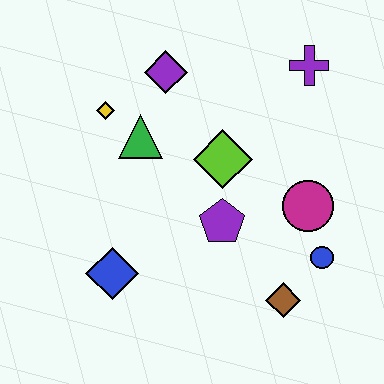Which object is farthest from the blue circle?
The yellow diamond is farthest from the blue circle.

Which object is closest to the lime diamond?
The purple pentagon is closest to the lime diamond.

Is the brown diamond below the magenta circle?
Yes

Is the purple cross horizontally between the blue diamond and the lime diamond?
No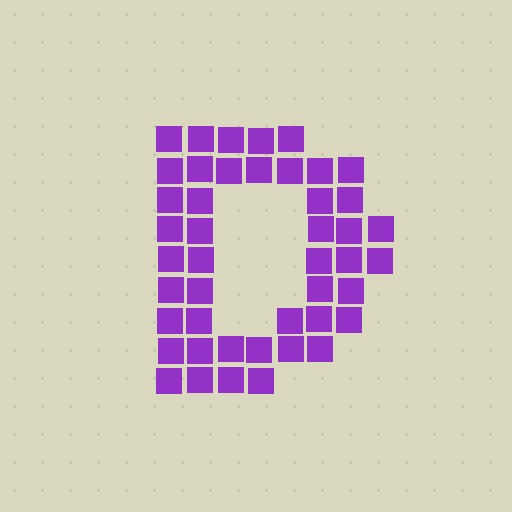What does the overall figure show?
The overall figure shows the letter D.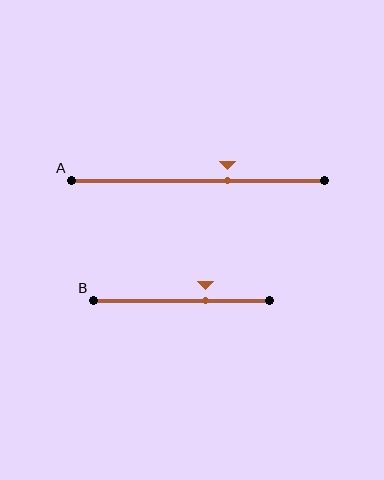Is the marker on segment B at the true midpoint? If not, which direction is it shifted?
No, the marker on segment B is shifted to the right by about 13% of the segment length.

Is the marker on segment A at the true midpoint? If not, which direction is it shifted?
No, the marker on segment A is shifted to the right by about 12% of the segment length.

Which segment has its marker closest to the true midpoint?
Segment A has its marker closest to the true midpoint.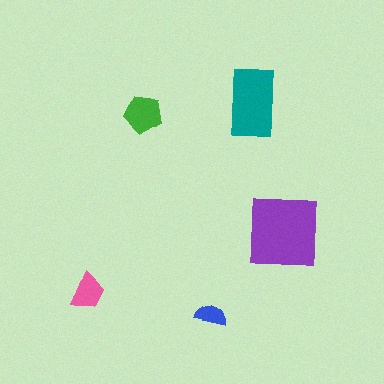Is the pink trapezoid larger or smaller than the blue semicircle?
Larger.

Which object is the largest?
The purple square.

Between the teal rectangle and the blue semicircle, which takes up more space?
The teal rectangle.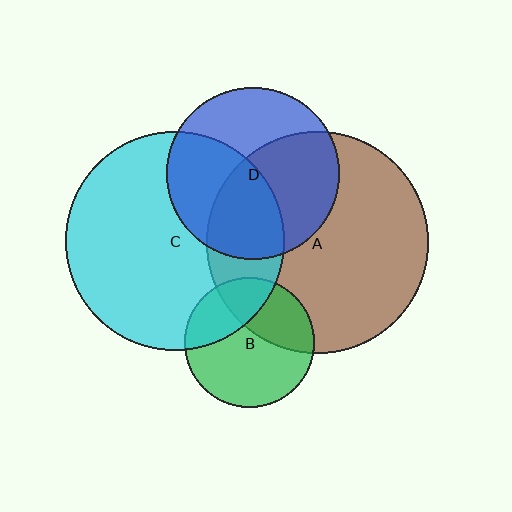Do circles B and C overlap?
Yes.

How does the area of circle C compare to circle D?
Approximately 1.6 times.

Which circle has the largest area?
Circle A (brown).